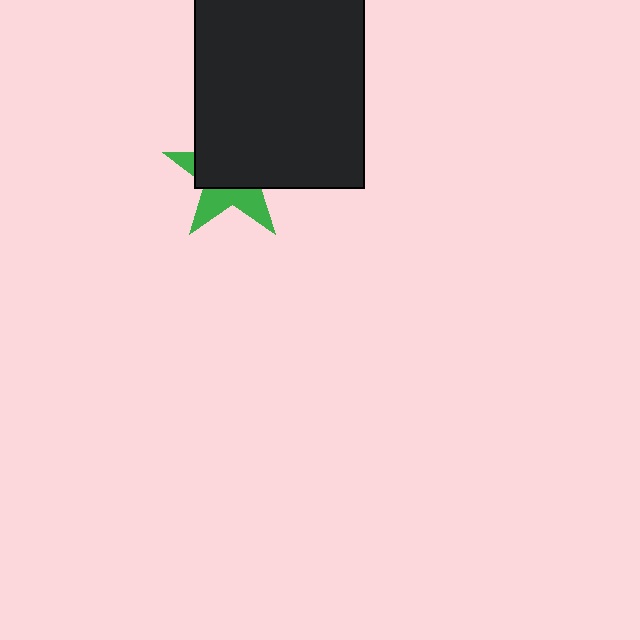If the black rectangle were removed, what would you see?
You would see the complete green star.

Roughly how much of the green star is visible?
A small part of it is visible (roughly 37%).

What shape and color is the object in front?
The object in front is a black rectangle.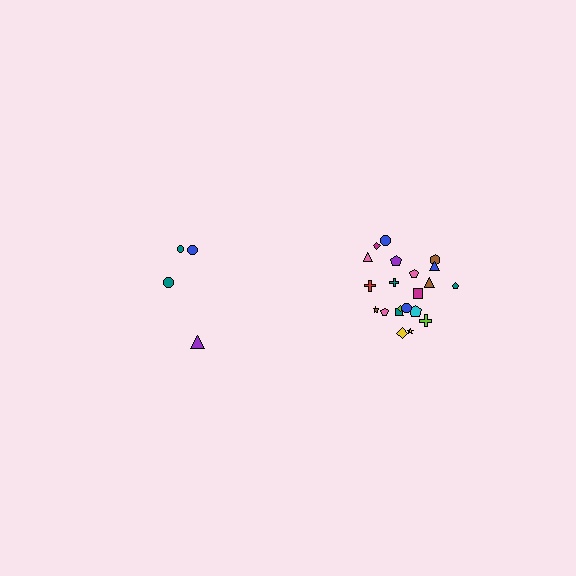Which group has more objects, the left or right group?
The right group.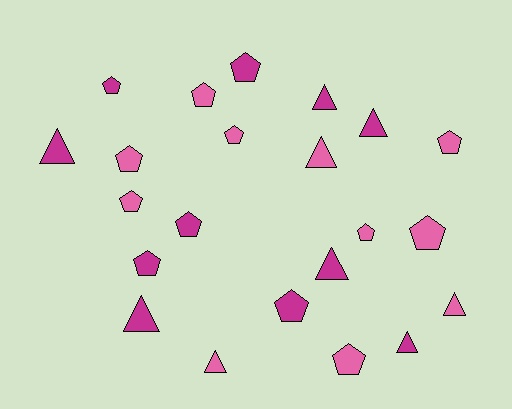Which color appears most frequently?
Magenta, with 11 objects.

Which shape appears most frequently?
Pentagon, with 13 objects.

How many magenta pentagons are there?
There are 5 magenta pentagons.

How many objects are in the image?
There are 22 objects.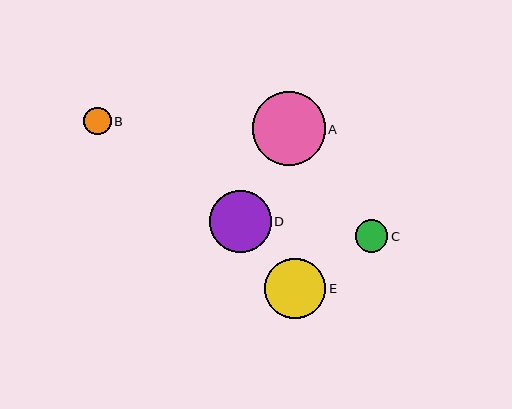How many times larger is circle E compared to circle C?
Circle E is approximately 1.9 times the size of circle C.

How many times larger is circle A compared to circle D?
Circle A is approximately 1.2 times the size of circle D.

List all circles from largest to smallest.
From largest to smallest: A, D, E, C, B.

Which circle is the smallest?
Circle B is the smallest with a size of approximately 27 pixels.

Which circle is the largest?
Circle A is the largest with a size of approximately 73 pixels.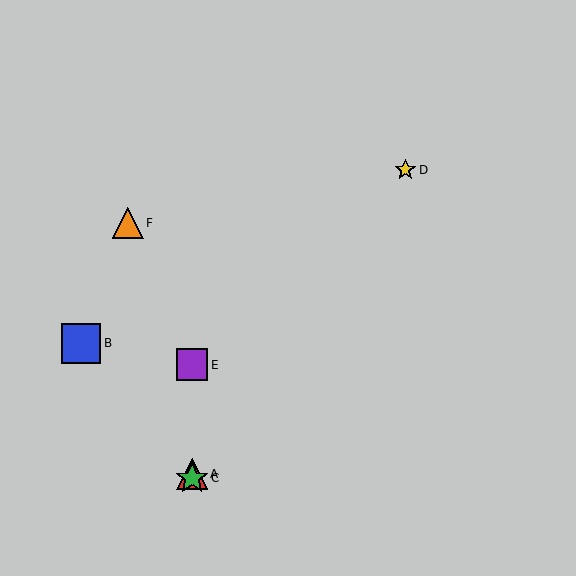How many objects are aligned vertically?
3 objects (A, C, E) are aligned vertically.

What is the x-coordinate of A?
Object A is at x≈192.